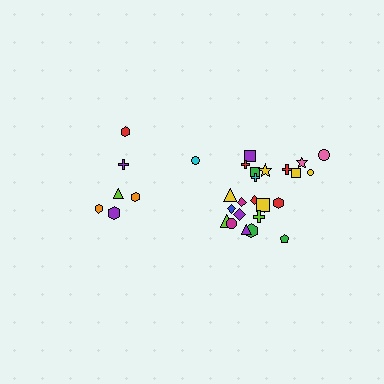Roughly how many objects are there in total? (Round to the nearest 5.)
Roughly 30 objects in total.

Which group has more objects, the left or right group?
The right group.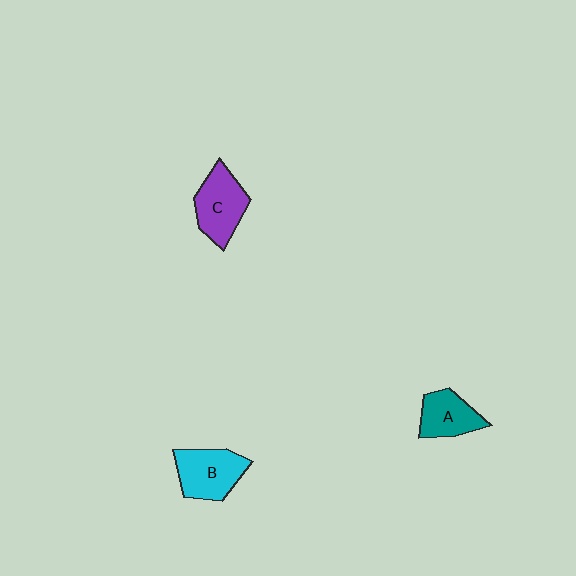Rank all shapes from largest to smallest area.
From largest to smallest: B (cyan), C (purple), A (teal).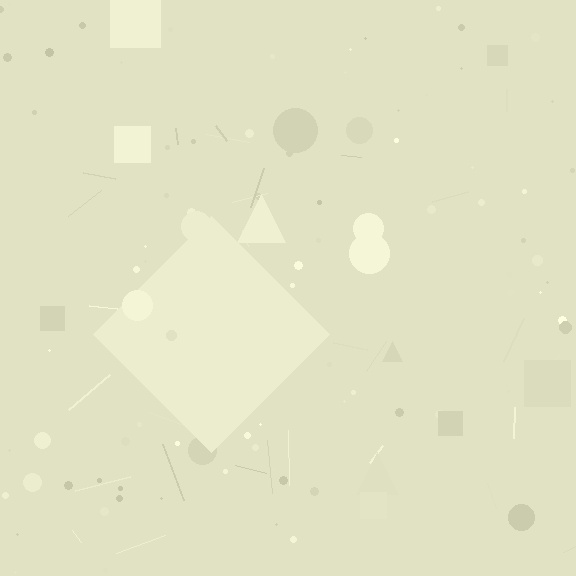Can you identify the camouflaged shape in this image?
The camouflaged shape is a diamond.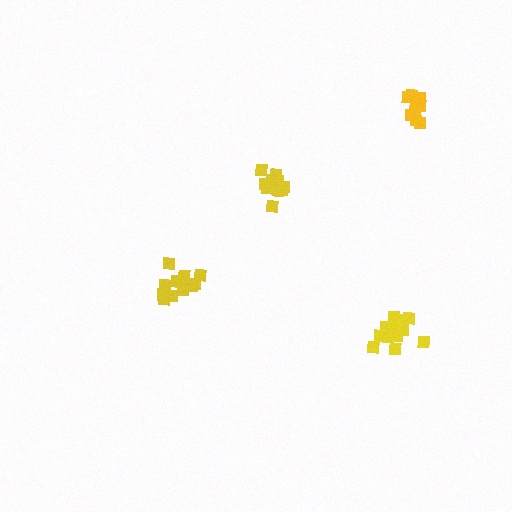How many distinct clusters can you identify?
There are 4 distinct clusters.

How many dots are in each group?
Group 1: 13 dots, Group 2: 12 dots, Group 3: 12 dots, Group 4: 10 dots (47 total).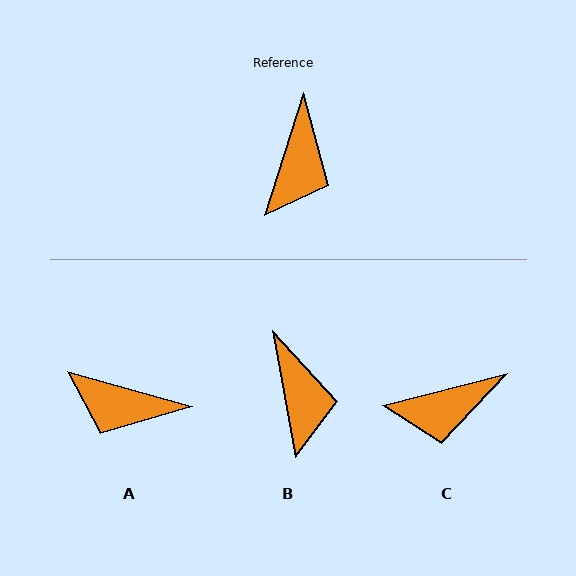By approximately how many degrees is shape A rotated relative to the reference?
Approximately 88 degrees clockwise.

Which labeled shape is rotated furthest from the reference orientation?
A, about 88 degrees away.